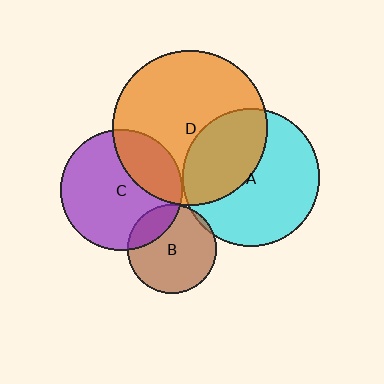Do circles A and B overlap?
Yes.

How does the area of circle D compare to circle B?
Approximately 3.0 times.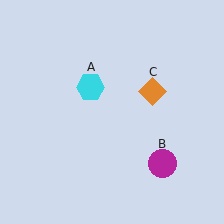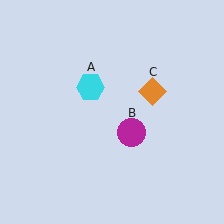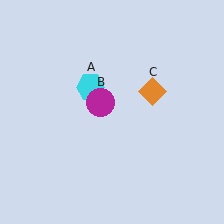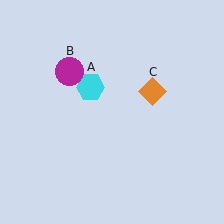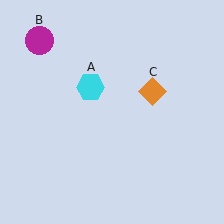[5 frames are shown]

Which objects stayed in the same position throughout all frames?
Cyan hexagon (object A) and orange diamond (object C) remained stationary.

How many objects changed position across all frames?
1 object changed position: magenta circle (object B).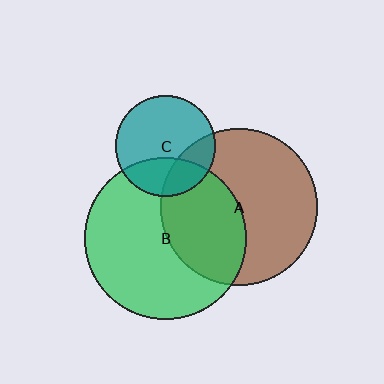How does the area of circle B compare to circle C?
Approximately 2.6 times.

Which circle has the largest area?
Circle B (green).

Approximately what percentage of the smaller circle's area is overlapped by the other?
Approximately 30%.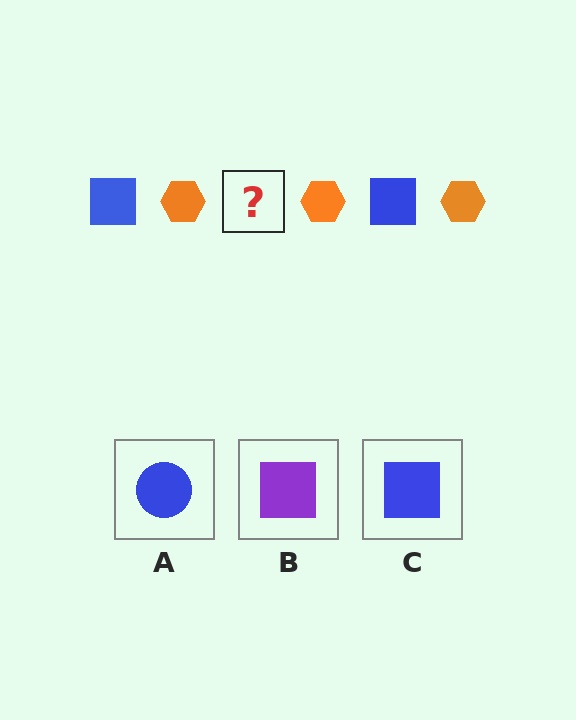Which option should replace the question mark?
Option C.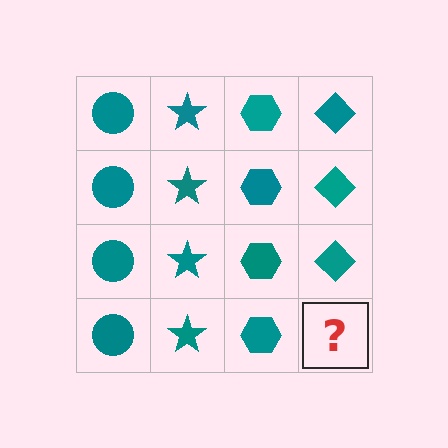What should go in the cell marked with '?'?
The missing cell should contain a teal diamond.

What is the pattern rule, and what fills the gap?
The rule is that each column has a consistent shape. The gap should be filled with a teal diamond.